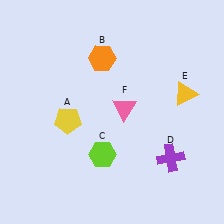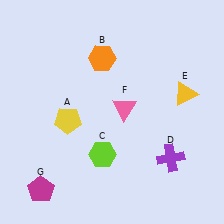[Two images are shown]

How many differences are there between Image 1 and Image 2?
There is 1 difference between the two images.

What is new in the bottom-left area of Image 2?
A magenta pentagon (G) was added in the bottom-left area of Image 2.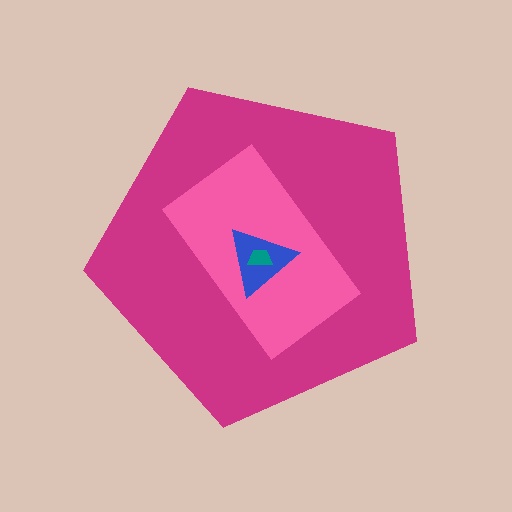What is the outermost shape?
The magenta pentagon.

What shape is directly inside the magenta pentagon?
The pink rectangle.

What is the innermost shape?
The teal trapezoid.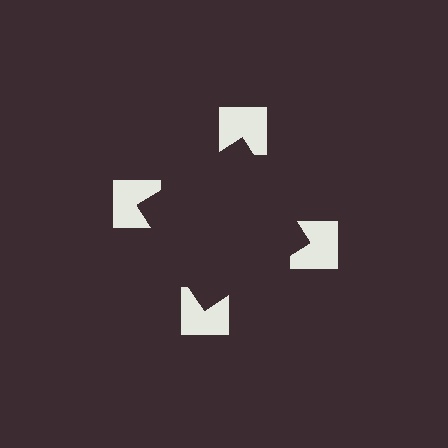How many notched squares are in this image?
There are 4 — one at each vertex of the illusory square.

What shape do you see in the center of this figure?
An illusory square — its edges are inferred from the aligned wedge cuts in the notched squares, not physically drawn.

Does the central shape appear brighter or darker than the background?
It typically appears slightly darker than the background, even though no actual brightness change is drawn.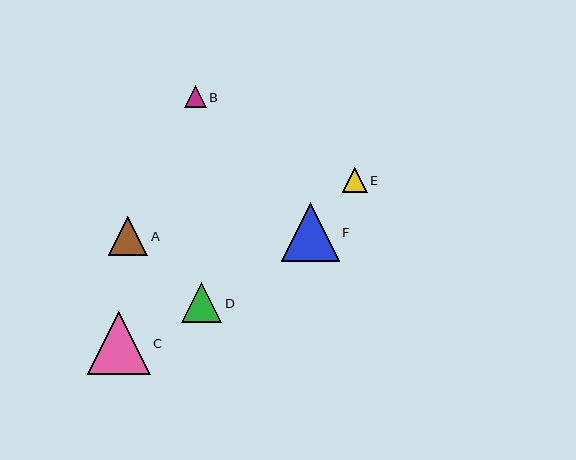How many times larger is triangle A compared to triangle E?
Triangle A is approximately 1.6 times the size of triangle E.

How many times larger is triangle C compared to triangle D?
Triangle C is approximately 1.6 times the size of triangle D.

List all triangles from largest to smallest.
From largest to smallest: C, F, D, A, E, B.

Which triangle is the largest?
Triangle C is the largest with a size of approximately 63 pixels.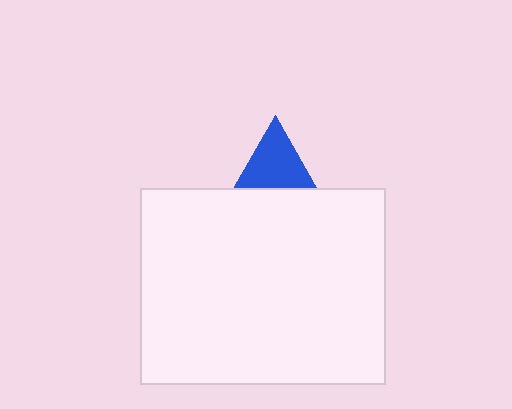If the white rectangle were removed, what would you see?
You would see the complete blue triangle.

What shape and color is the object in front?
The object in front is a white rectangle.